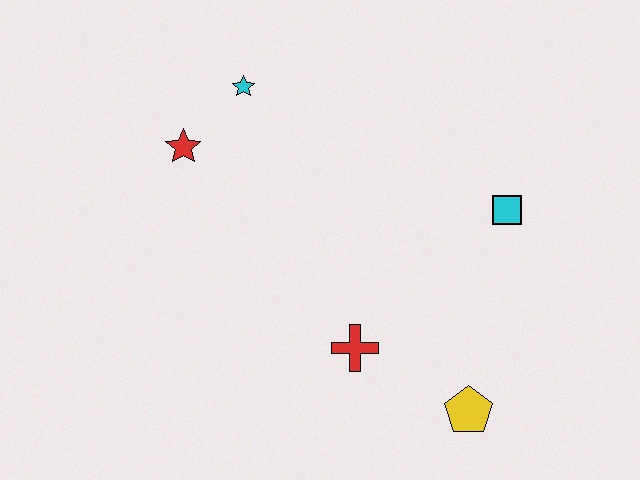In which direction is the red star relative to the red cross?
The red star is above the red cross.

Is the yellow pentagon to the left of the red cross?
No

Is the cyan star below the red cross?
No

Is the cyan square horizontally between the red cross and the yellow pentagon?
No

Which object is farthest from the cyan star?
The yellow pentagon is farthest from the cyan star.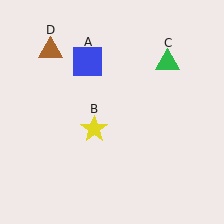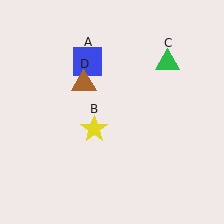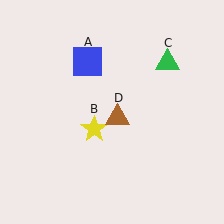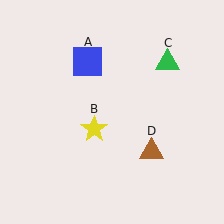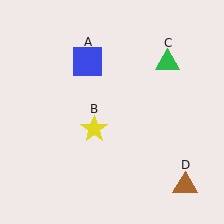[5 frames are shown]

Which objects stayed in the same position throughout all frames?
Blue square (object A) and yellow star (object B) and green triangle (object C) remained stationary.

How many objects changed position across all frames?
1 object changed position: brown triangle (object D).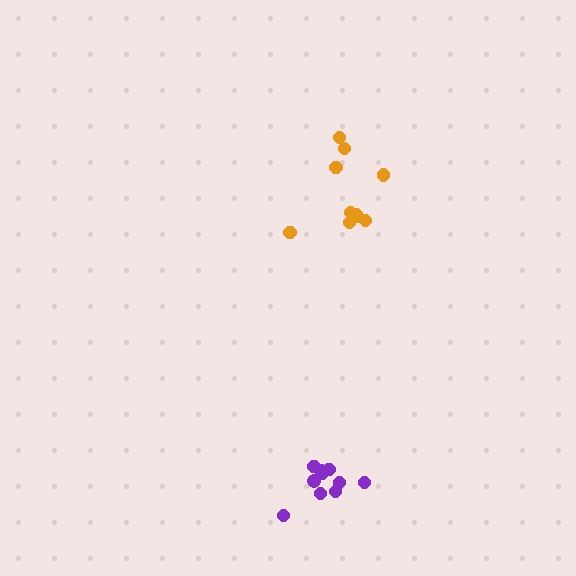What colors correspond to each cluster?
The clusters are colored: orange, purple.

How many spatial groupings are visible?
There are 2 spatial groupings.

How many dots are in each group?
Group 1: 10 dots, Group 2: 10 dots (20 total).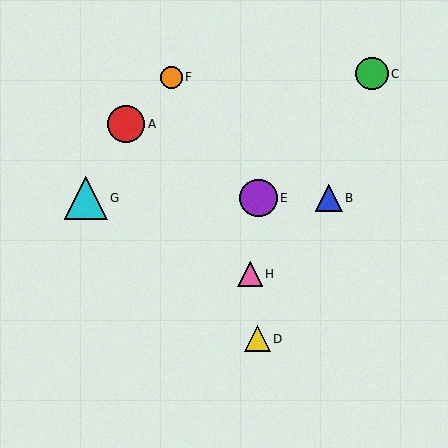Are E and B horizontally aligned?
Yes, both are at y≈198.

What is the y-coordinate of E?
Object E is at y≈198.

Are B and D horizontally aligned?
No, B is at y≈198 and D is at y≈339.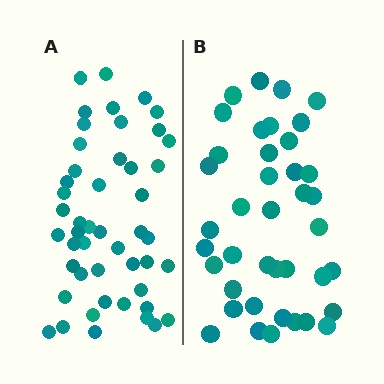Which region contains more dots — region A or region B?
Region A (the left region) has more dots.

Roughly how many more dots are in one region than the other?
Region A has roughly 8 or so more dots than region B.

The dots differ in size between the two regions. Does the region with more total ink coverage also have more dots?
No. Region B has more total ink coverage because its dots are larger, but region A actually contains more individual dots. Total area can be misleading — the number of items is what matters here.